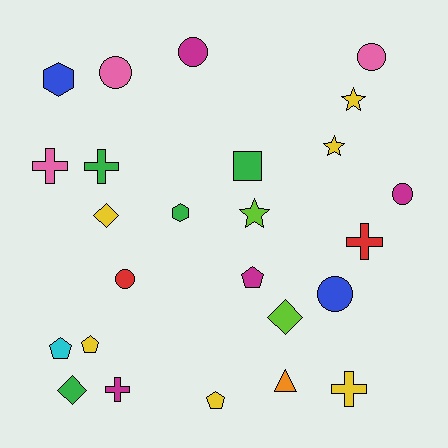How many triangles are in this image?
There is 1 triangle.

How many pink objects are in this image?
There are 3 pink objects.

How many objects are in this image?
There are 25 objects.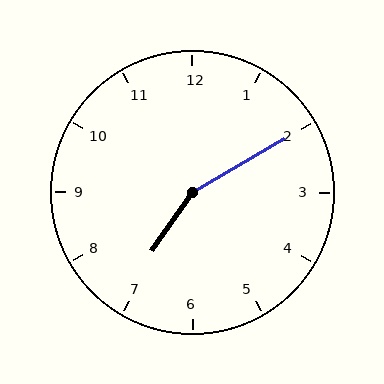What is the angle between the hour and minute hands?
Approximately 155 degrees.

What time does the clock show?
7:10.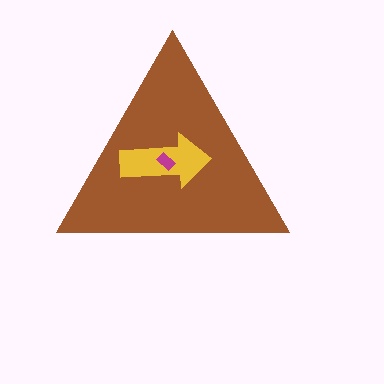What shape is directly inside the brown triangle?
The yellow arrow.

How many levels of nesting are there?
3.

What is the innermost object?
The magenta rectangle.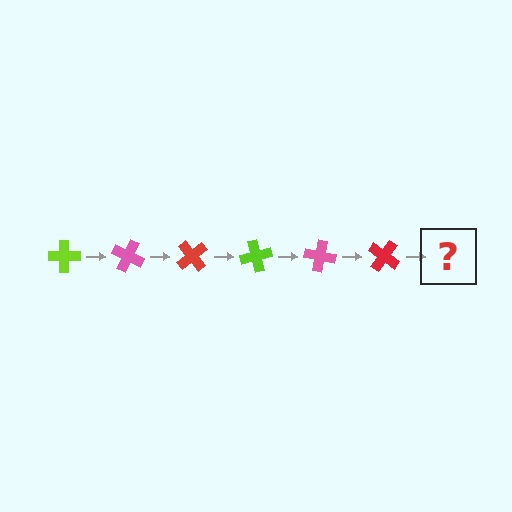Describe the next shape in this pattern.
It should be a lime cross, rotated 150 degrees from the start.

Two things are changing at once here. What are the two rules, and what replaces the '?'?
The two rules are that it rotates 25 degrees each step and the color cycles through lime, pink, and red. The '?' should be a lime cross, rotated 150 degrees from the start.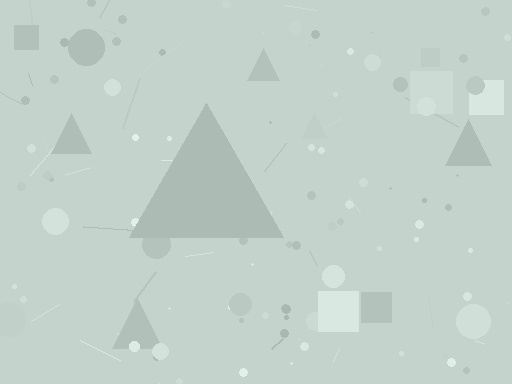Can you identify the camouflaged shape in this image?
The camouflaged shape is a triangle.